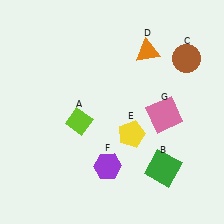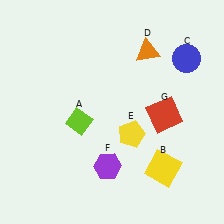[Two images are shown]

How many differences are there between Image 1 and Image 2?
There are 3 differences between the two images.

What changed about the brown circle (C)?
In Image 1, C is brown. In Image 2, it changed to blue.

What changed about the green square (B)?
In Image 1, B is green. In Image 2, it changed to yellow.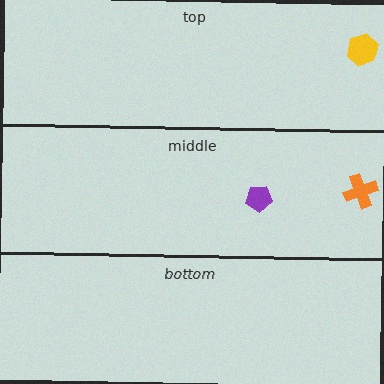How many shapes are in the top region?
1.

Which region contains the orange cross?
The middle region.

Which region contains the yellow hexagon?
The top region.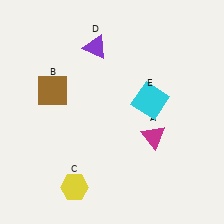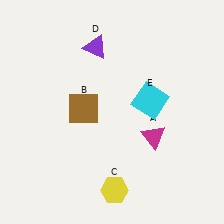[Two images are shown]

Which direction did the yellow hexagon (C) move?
The yellow hexagon (C) moved right.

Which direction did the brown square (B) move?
The brown square (B) moved right.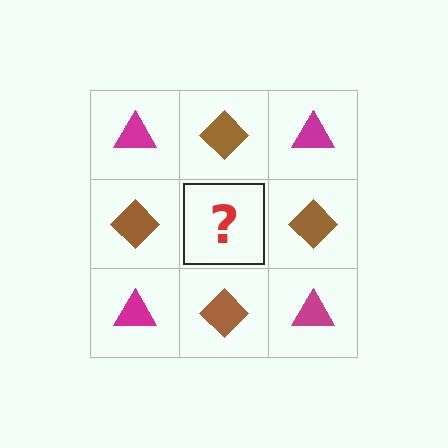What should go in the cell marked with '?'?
The missing cell should contain a magenta triangle.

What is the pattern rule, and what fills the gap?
The rule is that it alternates magenta triangle and brown diamond in a checkerboard pattern. The gap should be filled with a magenta triangle.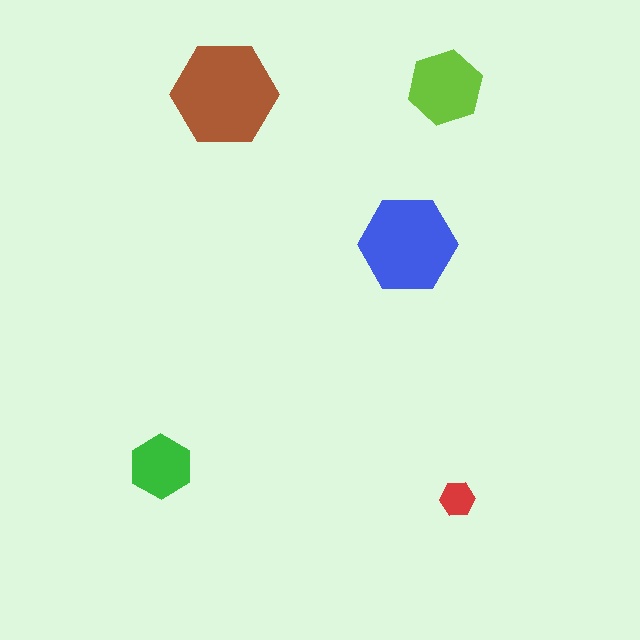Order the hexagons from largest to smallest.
the brown one, the blue one, the lime one, the green one, the red one.